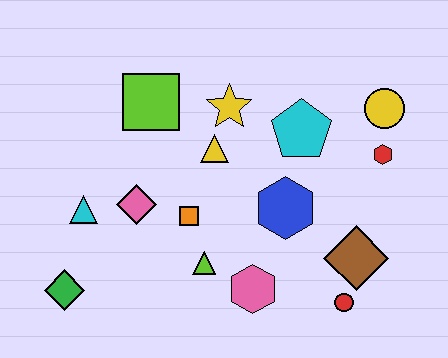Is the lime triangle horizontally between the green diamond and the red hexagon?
Yes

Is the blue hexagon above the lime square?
No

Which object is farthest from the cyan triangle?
The yellow circle is farthest from the cyan triangle.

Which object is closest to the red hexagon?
The yellow circle is closest to the red hexagon.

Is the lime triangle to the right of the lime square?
Yes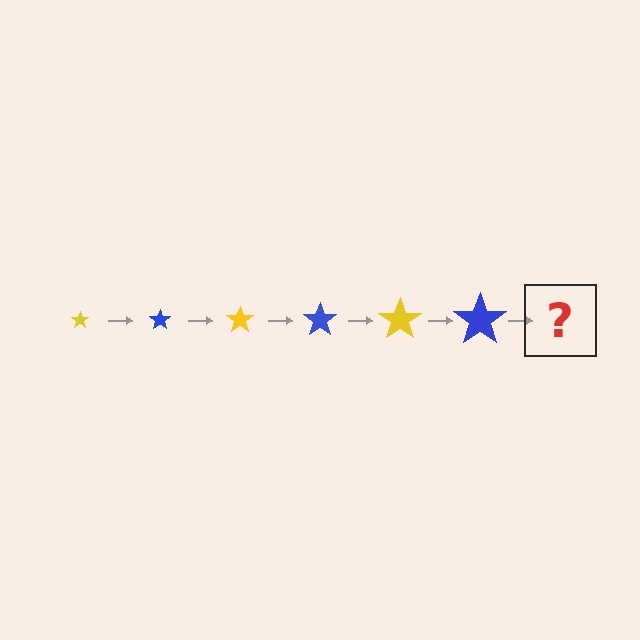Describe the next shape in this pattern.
It should be a yellow star, larger than the previous one.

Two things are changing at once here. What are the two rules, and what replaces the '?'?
The two rules are that the star grows larger each step and the color cycles through yellow and blue. The '?' should be a yellow star, larger than the previous one.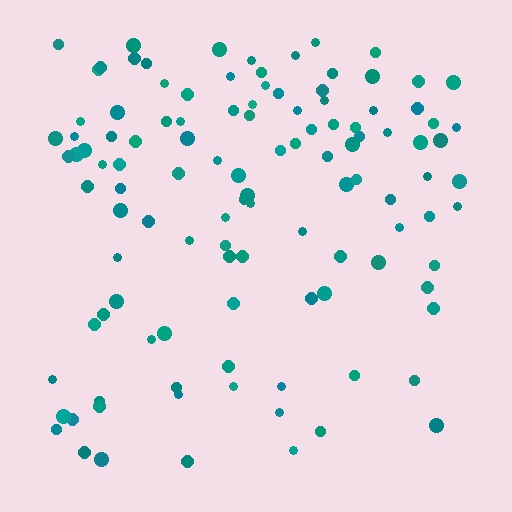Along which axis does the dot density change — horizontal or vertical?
Vertical.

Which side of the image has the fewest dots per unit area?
The bottom.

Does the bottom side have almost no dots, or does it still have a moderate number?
Still a moderate number, just noticeably fewer than the top.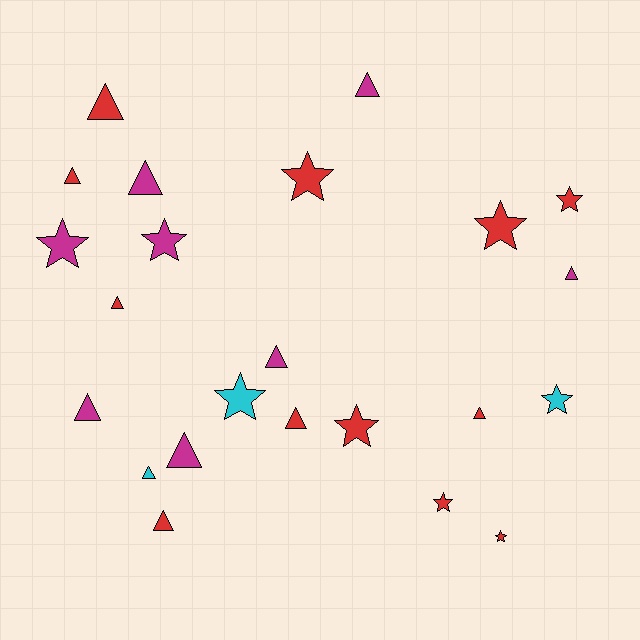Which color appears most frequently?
Red, with 12 objects.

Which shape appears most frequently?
Triangle, with 13 objects.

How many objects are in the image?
There are 23 objects.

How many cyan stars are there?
There are 2 cyan stars.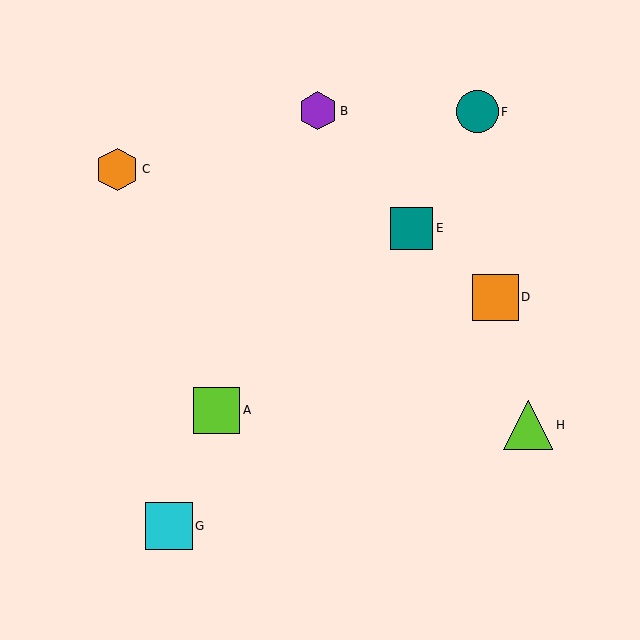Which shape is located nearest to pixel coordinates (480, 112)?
The teal circle (labeled F) at (477, 112) is nearest to that location.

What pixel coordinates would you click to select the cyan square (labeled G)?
Click at (169, 526) to select the cyan square G.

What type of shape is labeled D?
Shape D is an orange square.